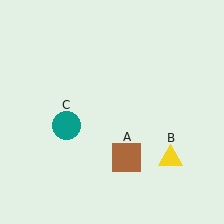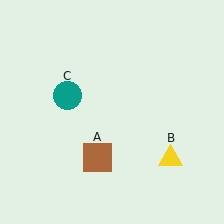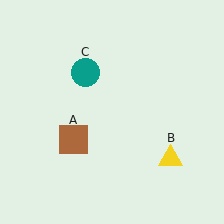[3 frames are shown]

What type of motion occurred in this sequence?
The brown square (object A), teal circle (object C) rotated clockwise around the center of the scene.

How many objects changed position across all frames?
2 objects changed position: brown square (object A), teal circle (object C).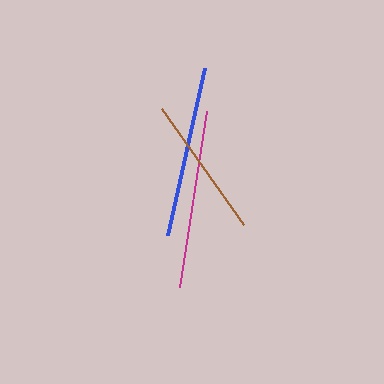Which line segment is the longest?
The magenta line is the longest at approximately 178 pixels.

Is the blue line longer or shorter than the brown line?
The blue line is longer than the brown line.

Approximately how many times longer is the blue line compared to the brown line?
The blue line is approximately 1.2 times the length of the brown line.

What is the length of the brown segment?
The brown segment is approximately 142 pixels long.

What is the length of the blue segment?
The blue segment is approximately 171 pixels long.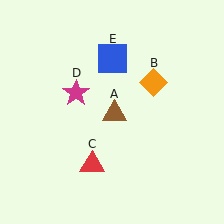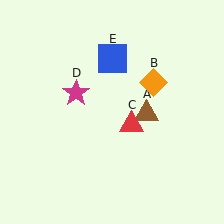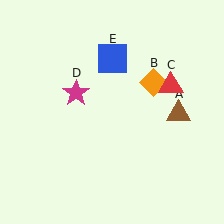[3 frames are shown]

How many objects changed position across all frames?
2 objects changed position: brown triangle (object A), red triangle (object C).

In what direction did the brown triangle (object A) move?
The brown triangle (object A) moved right.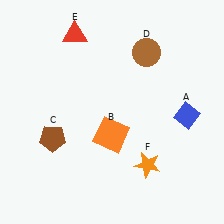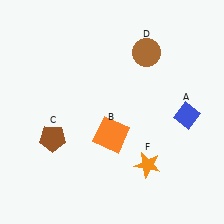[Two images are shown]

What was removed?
The red triangle (E) was removed in Image 2.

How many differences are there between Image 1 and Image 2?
There is 1 difference between the two images.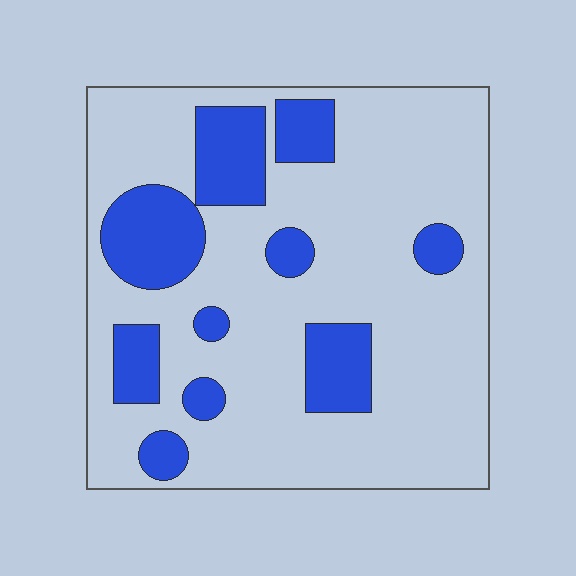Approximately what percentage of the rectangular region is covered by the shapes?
Approximately 25%.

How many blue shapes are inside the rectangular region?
10.